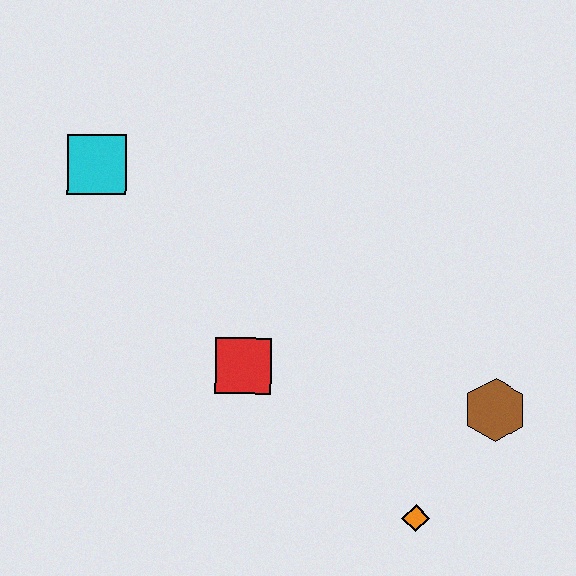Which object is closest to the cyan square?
The red square is closest to the cyan square.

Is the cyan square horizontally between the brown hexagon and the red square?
No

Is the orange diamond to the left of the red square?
No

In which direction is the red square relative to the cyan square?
The red square is below the cyan square.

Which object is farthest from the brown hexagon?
The cyan square is farthest from the brown hexagon.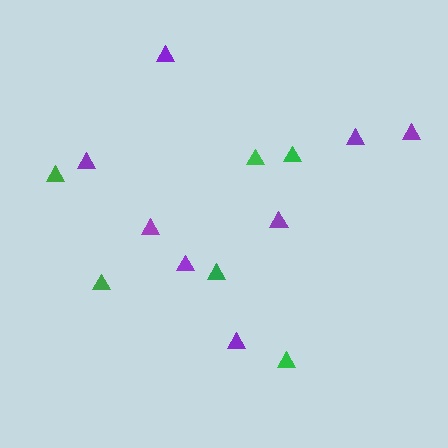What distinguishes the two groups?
There are 2 groups: one group of green triangles (6) and one group of purple triangles (8).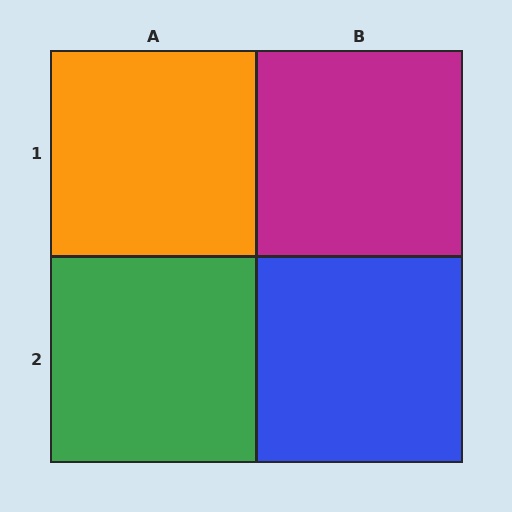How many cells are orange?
1 cell is orange.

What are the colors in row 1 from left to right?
Orange, magenta.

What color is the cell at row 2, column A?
Green.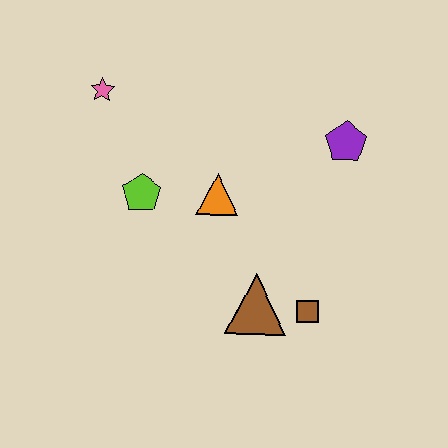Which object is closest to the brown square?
The brown triangle is closest to the brown square.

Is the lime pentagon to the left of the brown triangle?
Yes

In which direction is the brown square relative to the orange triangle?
The brown square is below the orange triangle.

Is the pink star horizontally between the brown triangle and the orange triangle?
No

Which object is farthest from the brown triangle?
The pink star is farthest from the brown triangle.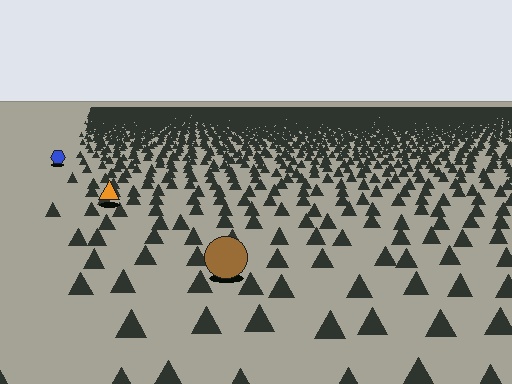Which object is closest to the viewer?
The brown circle is closest. The texture marks near it are larger and more spread out.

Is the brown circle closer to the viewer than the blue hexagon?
Yes. The brown circle is closer — you can tell from the texture gradient: the ground texture is coarser near it.